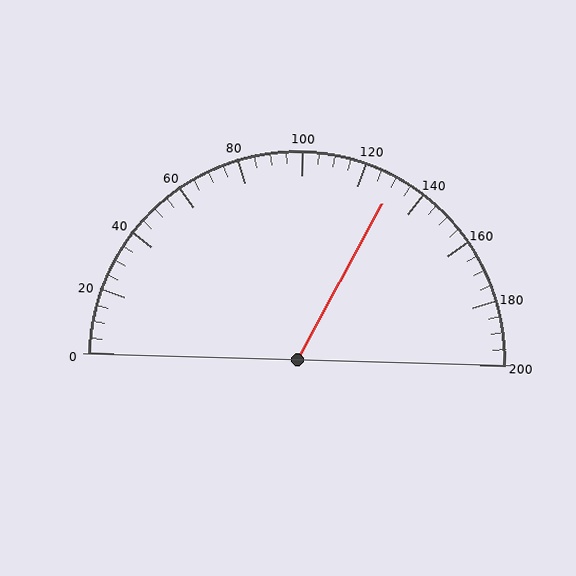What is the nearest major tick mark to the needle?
The nearest major tick mark is 120.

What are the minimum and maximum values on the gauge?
The gauge ranges from 0 to 200.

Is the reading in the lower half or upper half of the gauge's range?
The reading is in the upper half of the range (0 to 200).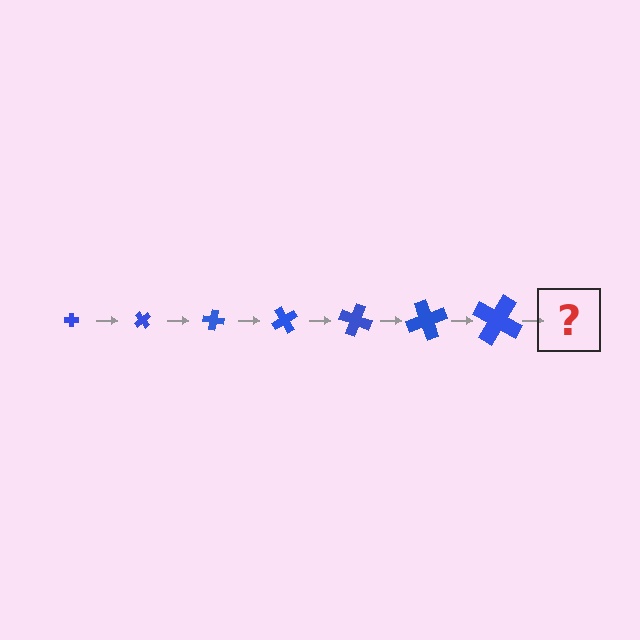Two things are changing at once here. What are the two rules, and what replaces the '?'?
The two rules are that the cross grows larger each step and it rotates 50 degrees each step. The '?' should be a cross, larger than the previous one and rotated 350 degrees from the start.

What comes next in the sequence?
The next element should be a cross, larger than the previous one and rotated 350 degrees from the start.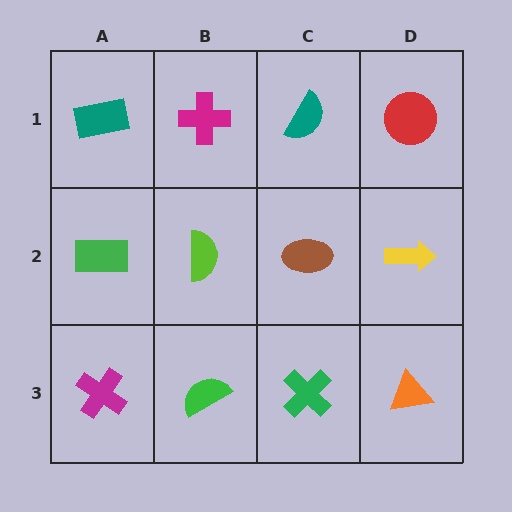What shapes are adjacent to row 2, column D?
A red circle (row 1, column D), an orange triangle (row 3, column D), a brown ellipse (row 2, column C).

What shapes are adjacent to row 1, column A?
A green rectangle (row 2, column A), a magenta cross (row 1, column B).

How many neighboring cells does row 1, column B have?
3.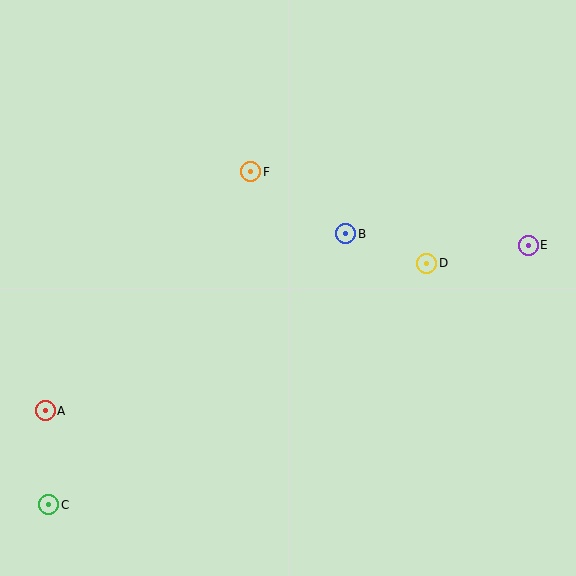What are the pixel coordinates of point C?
Point C is at (49, 505).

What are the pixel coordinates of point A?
Point A is at (45, 411).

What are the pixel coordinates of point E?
Point E is at (528, 245).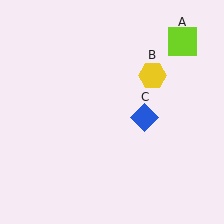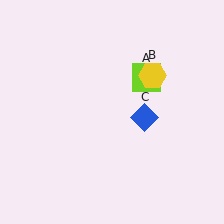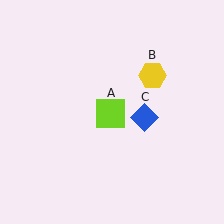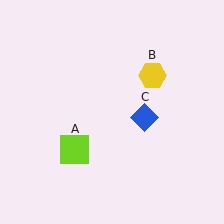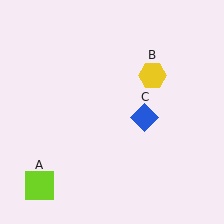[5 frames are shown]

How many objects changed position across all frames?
1 object changed position: lime square (object A).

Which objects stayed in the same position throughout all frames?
Yellow hexagon (object B) and blue diamond (object C) remained stationary.